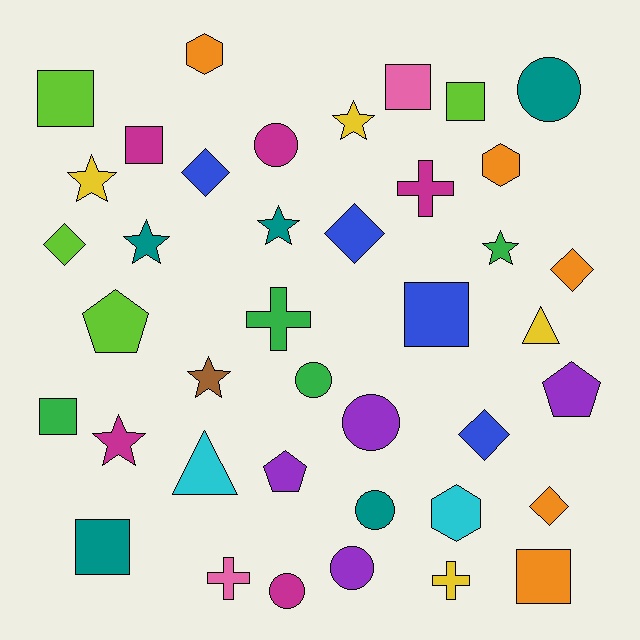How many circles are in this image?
There are 7 circles.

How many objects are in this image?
There are 40 objects.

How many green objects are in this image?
There are 4 green objects.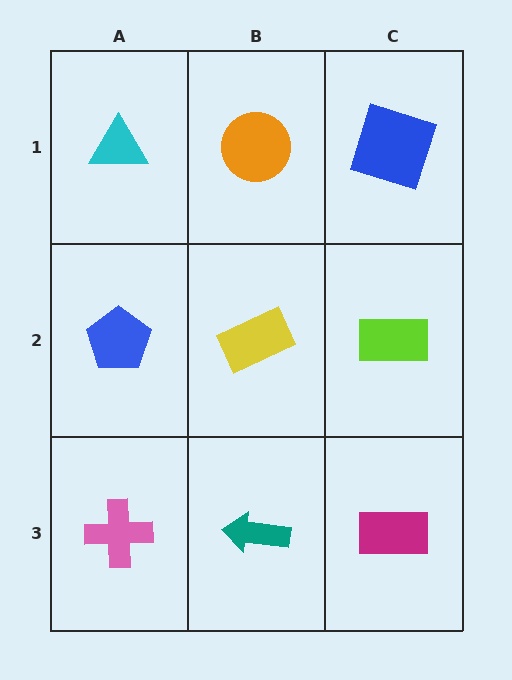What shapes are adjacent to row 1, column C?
A lime rectangle (row 2, column C), an orange circle (row 1, column B).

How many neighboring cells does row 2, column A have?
3.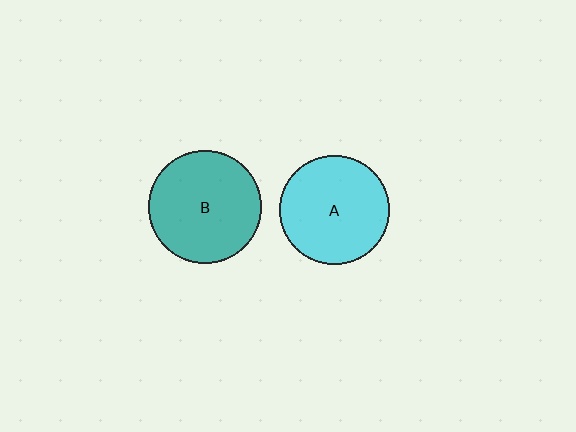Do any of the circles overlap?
No, none of the circles overlap.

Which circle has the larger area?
Circle B (teal).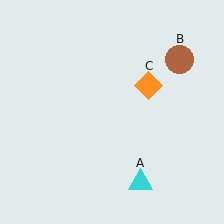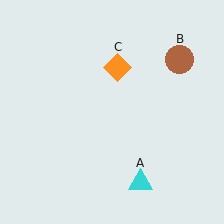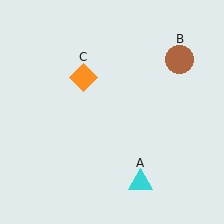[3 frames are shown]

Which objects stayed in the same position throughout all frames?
Cyan triangle (object A) and brown circle (object B) remained stationary.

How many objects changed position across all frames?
1 object changed position: orange diamond (object C).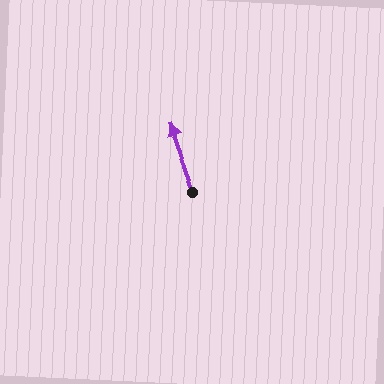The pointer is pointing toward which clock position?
Roughly 11 o'clock.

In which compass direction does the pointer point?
North.